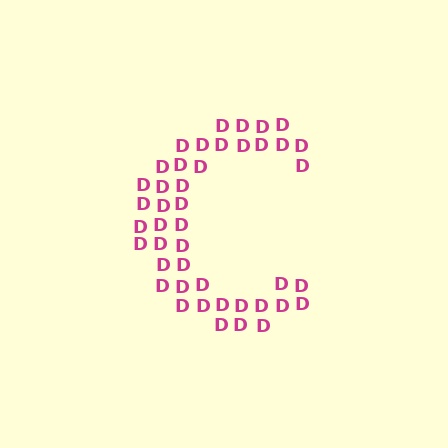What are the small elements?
The small elements are letter D's.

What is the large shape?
The large shape is the letter C.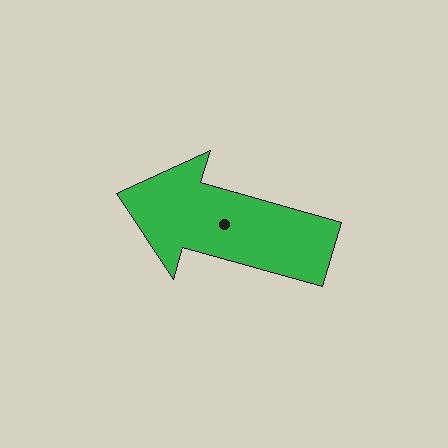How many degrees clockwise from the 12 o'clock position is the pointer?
Approximately 286 degrees.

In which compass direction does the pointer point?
West.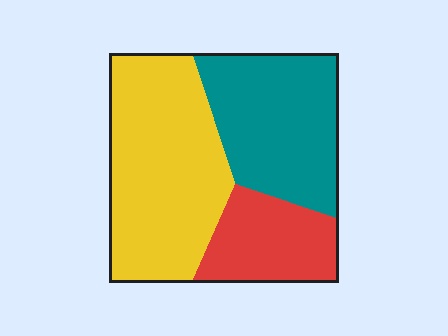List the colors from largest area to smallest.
From largest to smallest: yellow, teal, red.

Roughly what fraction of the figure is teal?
Teal covers about 35% of the figure.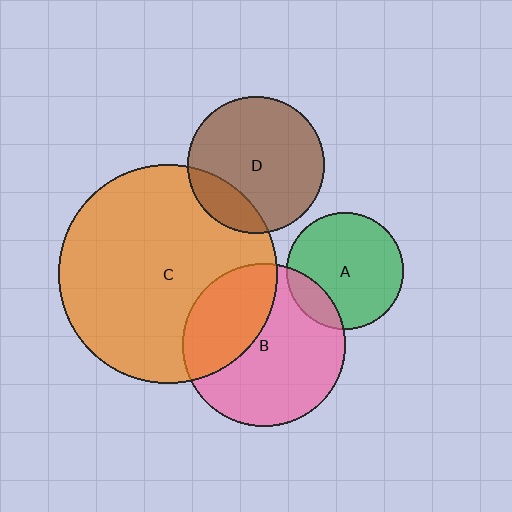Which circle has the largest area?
Circle C (orange).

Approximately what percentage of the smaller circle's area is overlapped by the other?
Approximately 20%.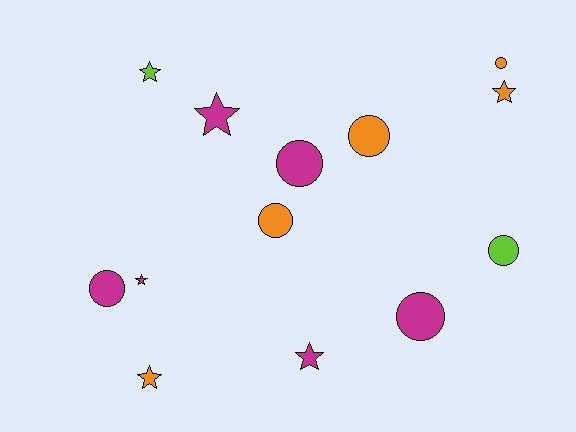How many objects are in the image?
There are 13 objects.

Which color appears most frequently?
Magenta, with 6 objects.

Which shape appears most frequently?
Circle, with 7 objects.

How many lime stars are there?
There is 1 lime star.